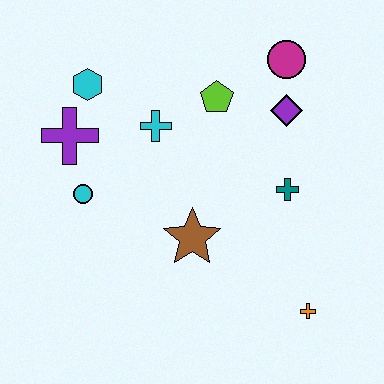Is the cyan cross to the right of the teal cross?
No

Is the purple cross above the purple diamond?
No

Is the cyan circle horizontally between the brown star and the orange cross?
No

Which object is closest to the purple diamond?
The magenta circle is closest to the purple diamond.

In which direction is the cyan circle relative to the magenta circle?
The cyan circle is to the left of the magenta circle.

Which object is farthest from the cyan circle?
The orange cross is farthest from the cyan circle.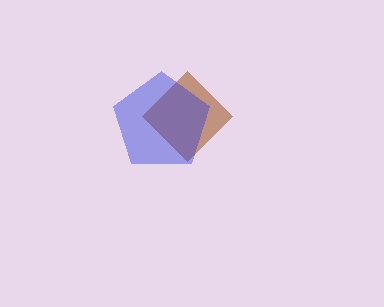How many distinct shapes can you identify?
There are 2 distinct shapes: a brown diamond, a blue pentagon.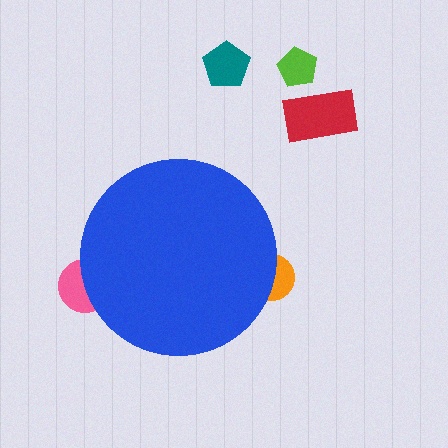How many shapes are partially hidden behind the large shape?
2 shapes are partially hidden.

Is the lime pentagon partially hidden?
No, the lime pentagon is fully visible.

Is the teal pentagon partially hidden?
No, the teal pentagon is fully visible.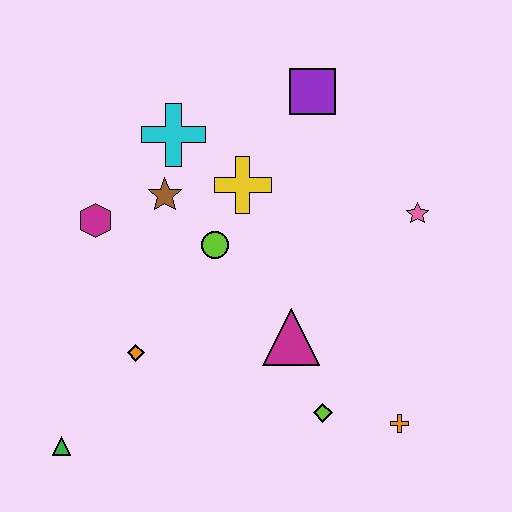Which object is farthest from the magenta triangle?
The green triangle is farthest from the magenta triangle.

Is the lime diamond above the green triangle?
Yes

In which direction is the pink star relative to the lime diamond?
The pink star is above the lime diamond.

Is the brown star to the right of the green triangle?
Yes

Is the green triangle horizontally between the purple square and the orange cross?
No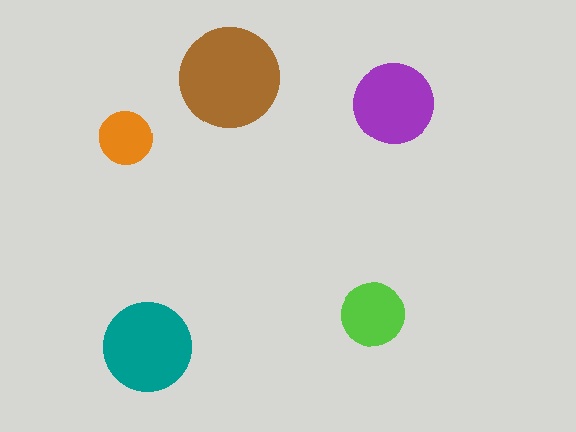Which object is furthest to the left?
The orange circle is leftmost.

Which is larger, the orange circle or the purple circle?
The purple one.